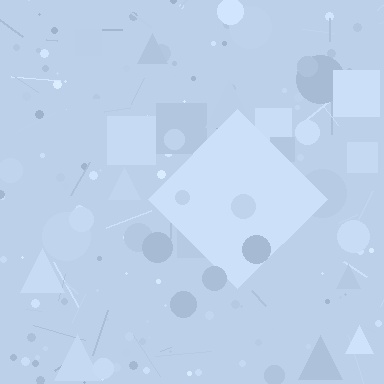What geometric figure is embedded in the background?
A diamond is embedded in the background.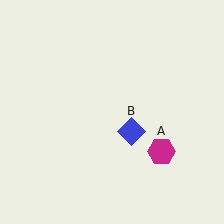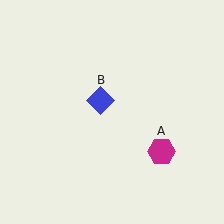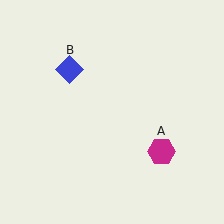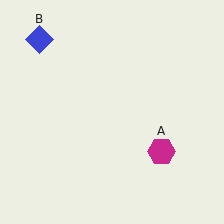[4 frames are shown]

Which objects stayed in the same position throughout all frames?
Magenta hexagon (object A) remained stationary.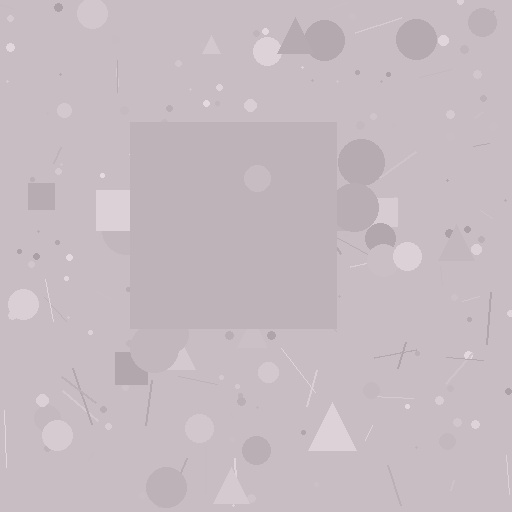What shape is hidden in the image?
A square is hidden in the image.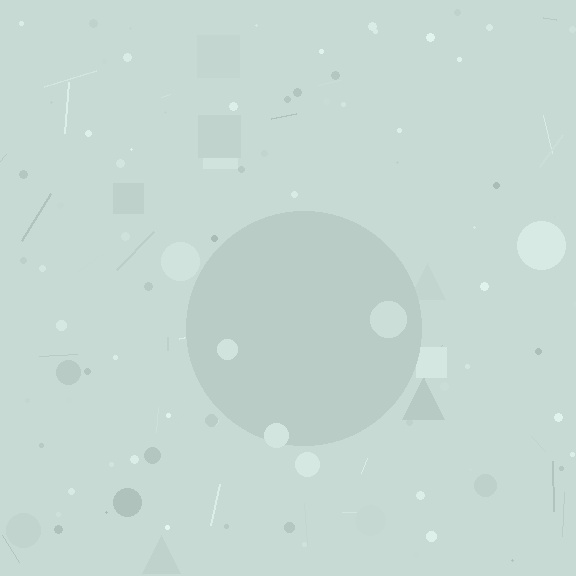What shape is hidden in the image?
A circle is hidden in the image.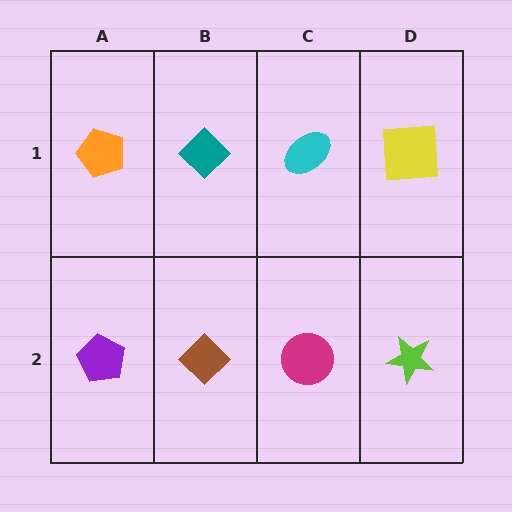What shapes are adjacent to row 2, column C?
A cyan ellipse (row 1, column C), a brown diamond (row 2, column B), a lime star (row 2, column D).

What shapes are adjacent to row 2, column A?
An orange pentagon (row 1, column A), a brown diamond (row 2, column B).